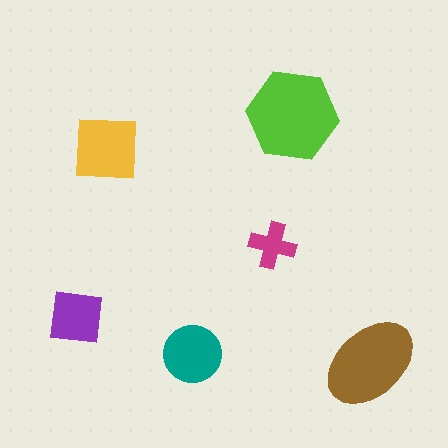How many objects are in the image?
There are 6 objects in the image.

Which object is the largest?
The lime hexagon.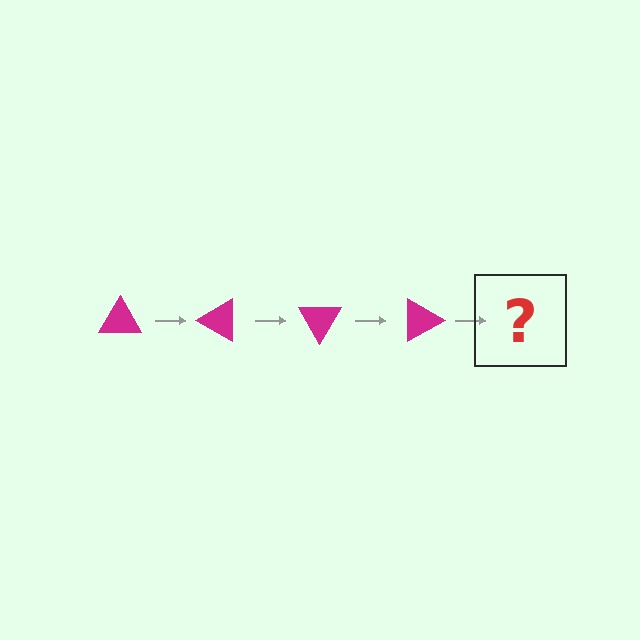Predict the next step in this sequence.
The next step is a magenta triangle rotated 120 degrees.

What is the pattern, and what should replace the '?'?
The pattern is that the triangle rotates 30 degrees each step. The '?' should be a magenta triangle rotated 120 degrees.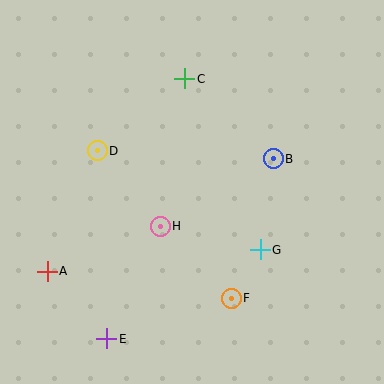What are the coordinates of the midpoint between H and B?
The midpoint between H and B is at (217, 193).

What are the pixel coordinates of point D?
Point D is at (97, 151).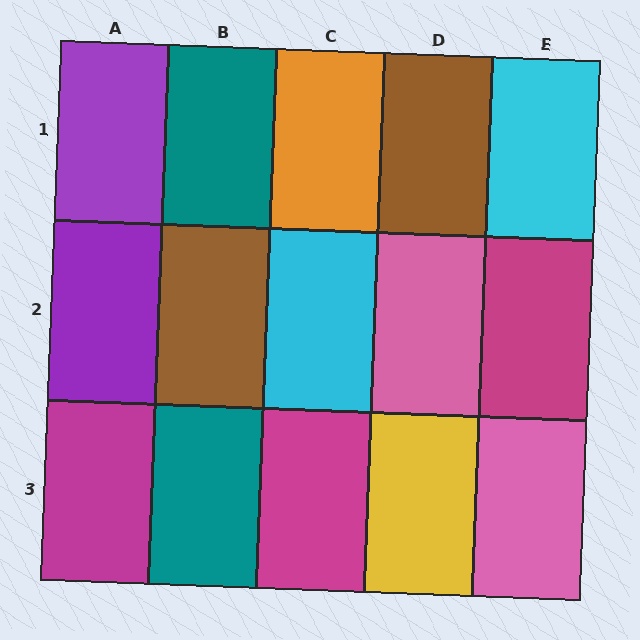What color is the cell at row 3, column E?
Pink.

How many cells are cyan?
2 cells are cyan.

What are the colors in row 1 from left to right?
Purple, teal, orange, brown, cyan.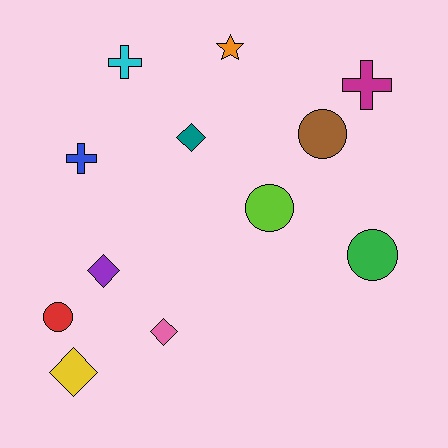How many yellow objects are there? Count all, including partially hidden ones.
There is 1 yellow object.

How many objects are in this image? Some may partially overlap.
There are 12 objects.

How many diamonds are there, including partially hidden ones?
There are 4 diamonds.